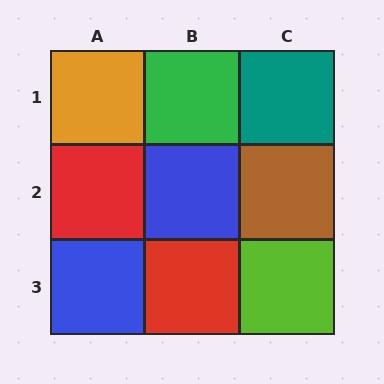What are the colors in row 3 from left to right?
Blue, red, lime.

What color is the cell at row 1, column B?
Green.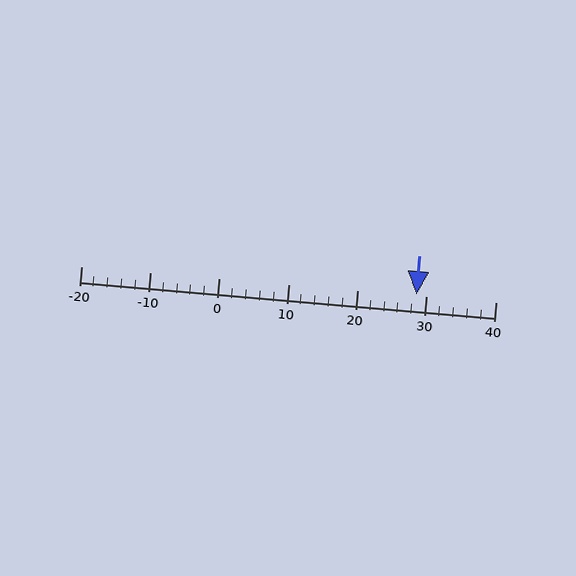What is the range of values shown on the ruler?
The ruler shows values from -20 to 40.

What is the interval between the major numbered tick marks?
The major tick marks are spaced 10 units apart.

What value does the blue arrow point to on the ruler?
The blue arrow points to approximately 29.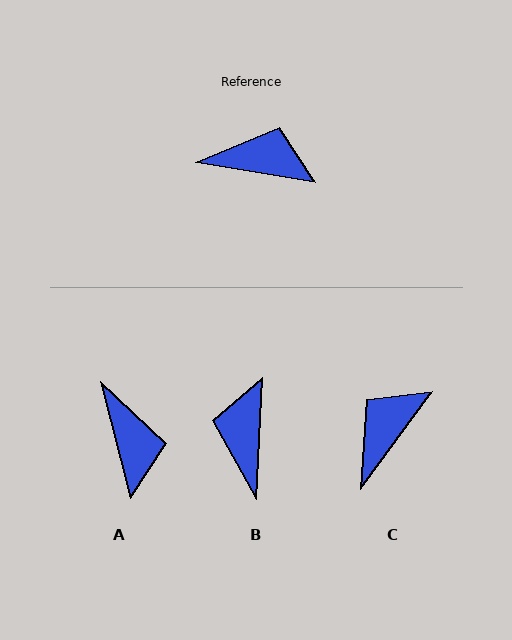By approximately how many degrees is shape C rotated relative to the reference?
Approximately 63 degrees counter-clockwise.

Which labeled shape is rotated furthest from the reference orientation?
B, about 97 degrees away.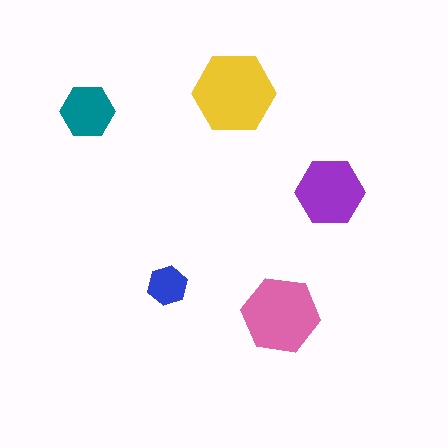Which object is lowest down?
The pink hexagon is bottommost.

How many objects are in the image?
There are 5 objects in the image.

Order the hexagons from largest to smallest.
the yellow one, the pink one, the purple one, the teal one, the blue one.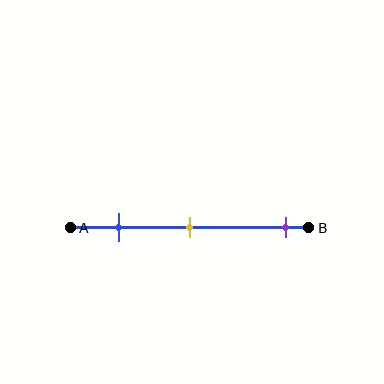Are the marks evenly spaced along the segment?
No, the marks are not evenly spaced.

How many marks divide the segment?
There are 3 marks dividing the segment.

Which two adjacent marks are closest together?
The blue and yellow marks are the closest adjacent pair.